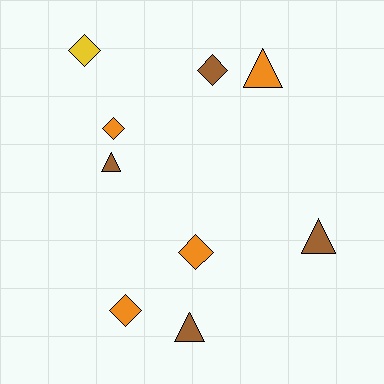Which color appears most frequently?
Orange, with 4 objects.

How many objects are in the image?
There are 9 objects.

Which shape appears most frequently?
Diamond, with 5 objects.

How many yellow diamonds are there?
There is 1 yellow diamond.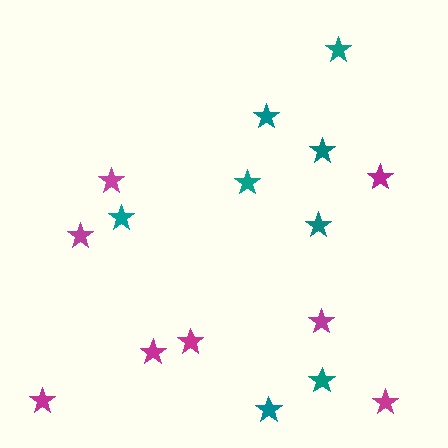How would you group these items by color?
There are 2 groups: one group of magenta stars (8) and one group of teal stars (8).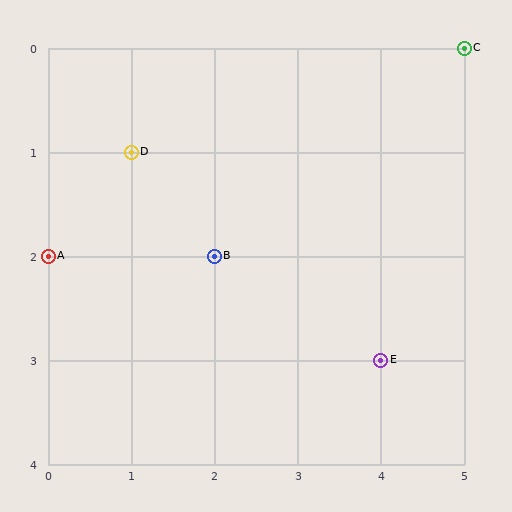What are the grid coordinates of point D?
Point D is at grid coordinates (1, 1).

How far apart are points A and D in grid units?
Points A and D are 1 column and 1 row apart (about 1.4 grid units diagonally).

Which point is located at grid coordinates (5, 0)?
Point C is at (5, 0).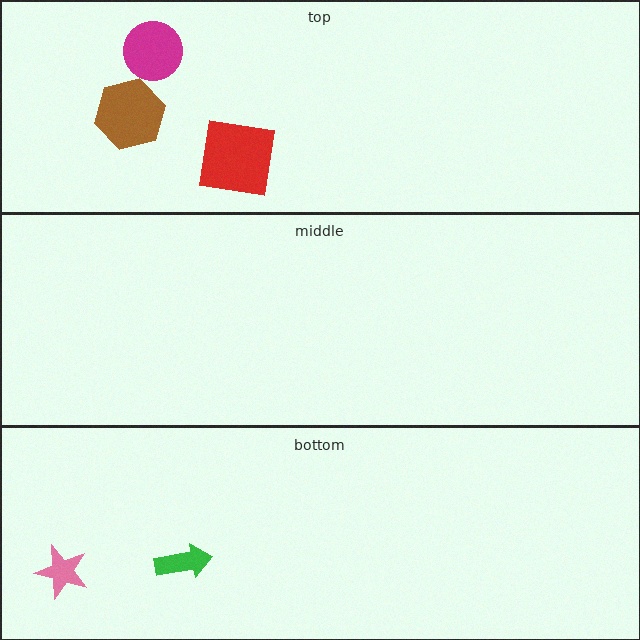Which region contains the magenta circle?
The top region.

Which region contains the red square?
The top region.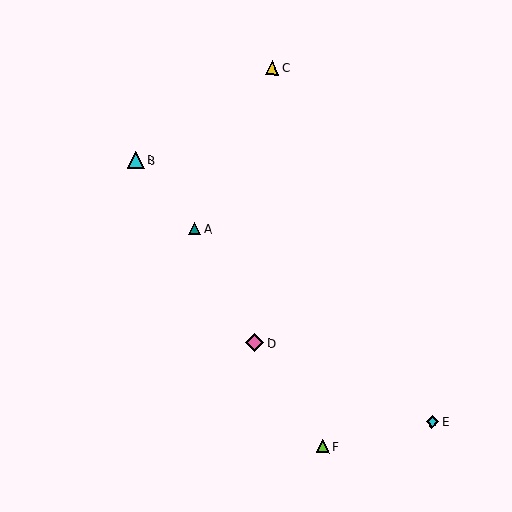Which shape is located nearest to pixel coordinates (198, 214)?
The teal triangle (labeled A) at (195, 229) is nearest to that location.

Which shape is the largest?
The pink diamond (labeled D) is the largest.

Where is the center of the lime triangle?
The center of the lime triangle is at (323, 446).